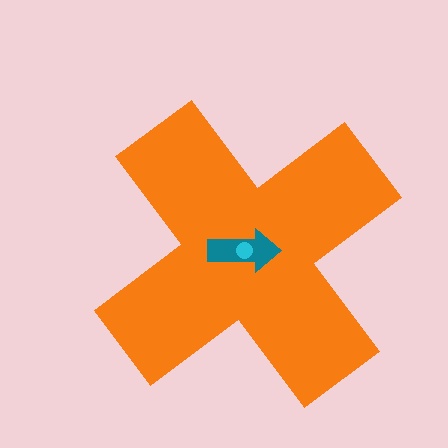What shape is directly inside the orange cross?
The teal arrow.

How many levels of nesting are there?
3.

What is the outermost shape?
The orange cross.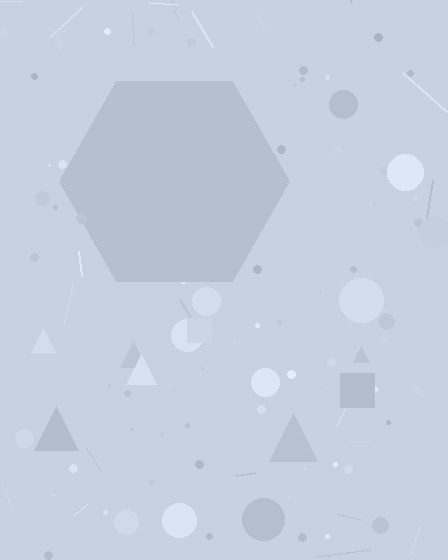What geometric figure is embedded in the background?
A hexagon is embedded in the background.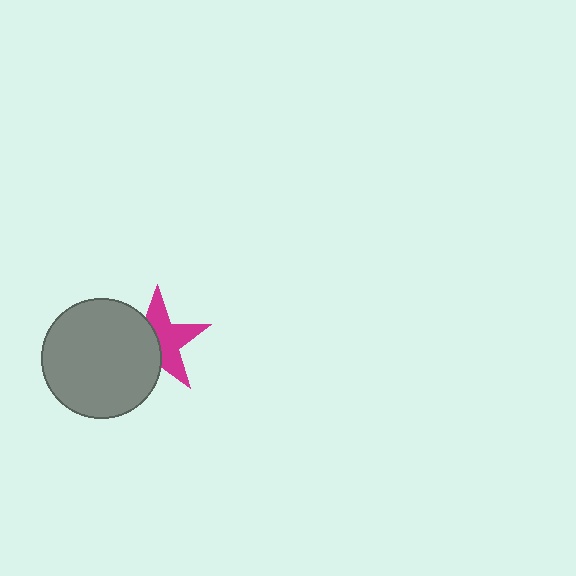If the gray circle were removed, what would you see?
You would see the complete magenta star.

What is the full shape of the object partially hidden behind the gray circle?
The partially hidden object is a magenta star.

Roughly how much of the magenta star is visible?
About half of it is visible (roughly 54%).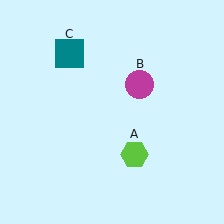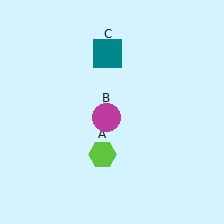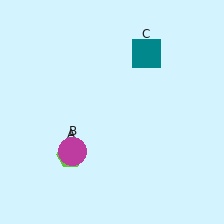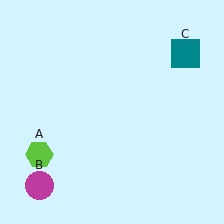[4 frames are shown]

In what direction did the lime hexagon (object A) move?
The lime hexagon (object A) moved left.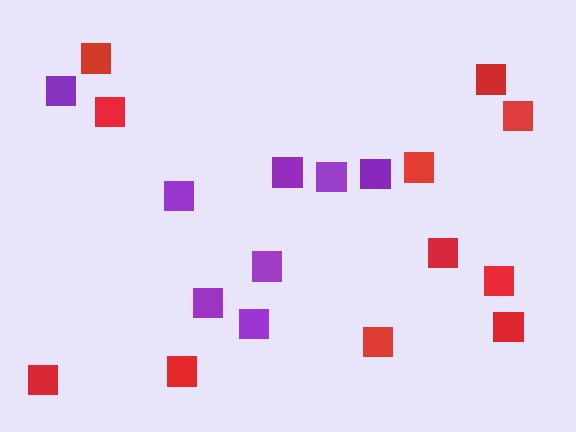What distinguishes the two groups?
There are 2 groups: one group of purple squares (8) and one group of red squares (11).